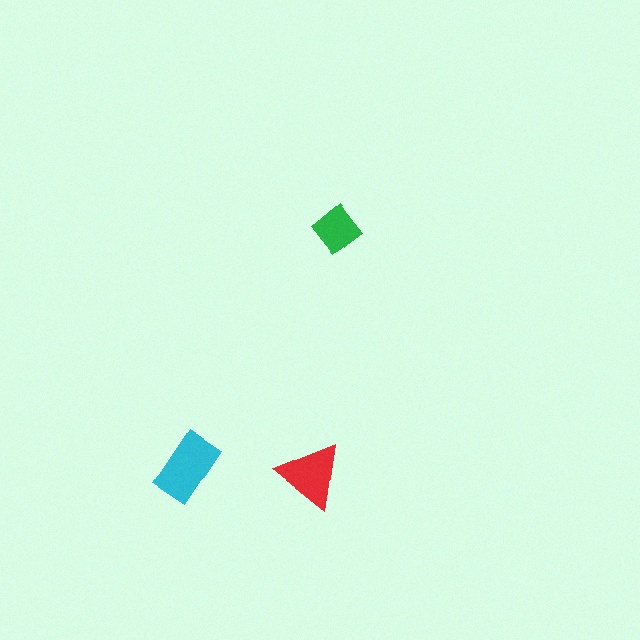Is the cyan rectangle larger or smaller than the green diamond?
Larger.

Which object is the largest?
The cyan rectangle.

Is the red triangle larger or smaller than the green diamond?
Larger.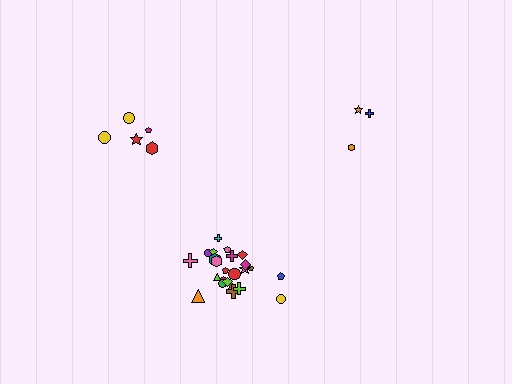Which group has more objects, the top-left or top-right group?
The top-left group.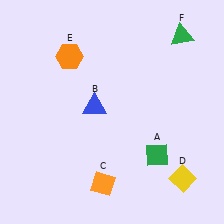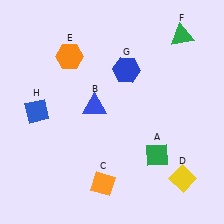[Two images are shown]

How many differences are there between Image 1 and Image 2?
There are 2 differences between the two images.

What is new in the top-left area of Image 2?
A blue diamond (H) was added in the top-left area of Image 2.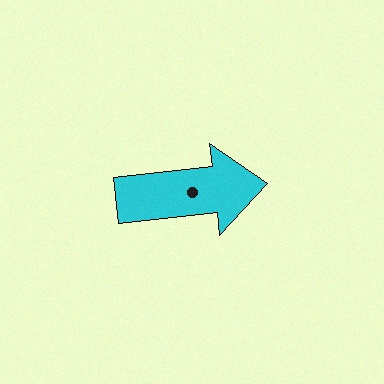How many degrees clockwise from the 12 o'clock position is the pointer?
Approximately 84 degrees.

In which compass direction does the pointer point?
East.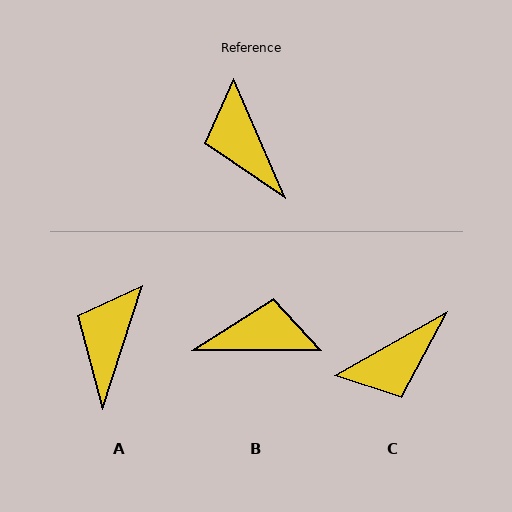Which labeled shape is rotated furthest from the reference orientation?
B, about 113 degrees away.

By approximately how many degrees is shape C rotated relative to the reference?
Approximately 96 degrees counter-clockwise.